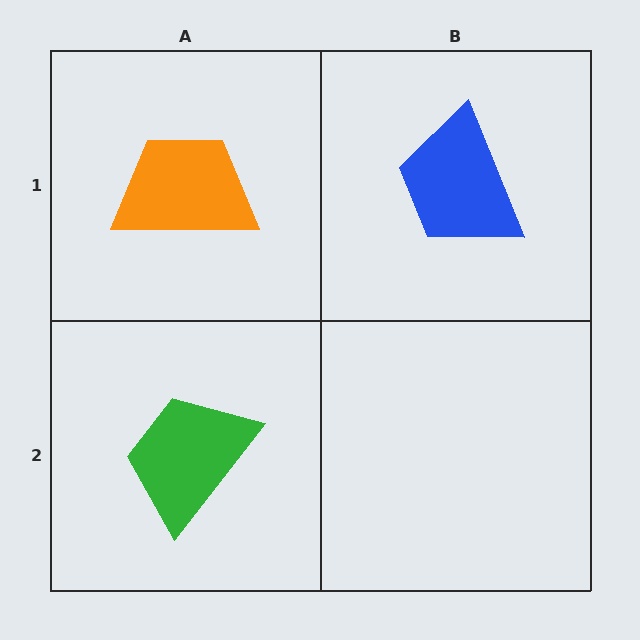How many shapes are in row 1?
2 shapes.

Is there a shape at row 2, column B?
No, that cell is empty.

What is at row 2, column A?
A green trapezoid.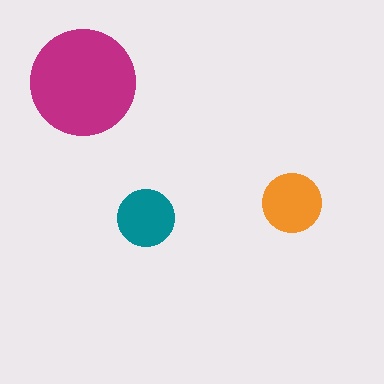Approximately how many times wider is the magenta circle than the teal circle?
About 2 times wider.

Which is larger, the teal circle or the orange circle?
The orange one.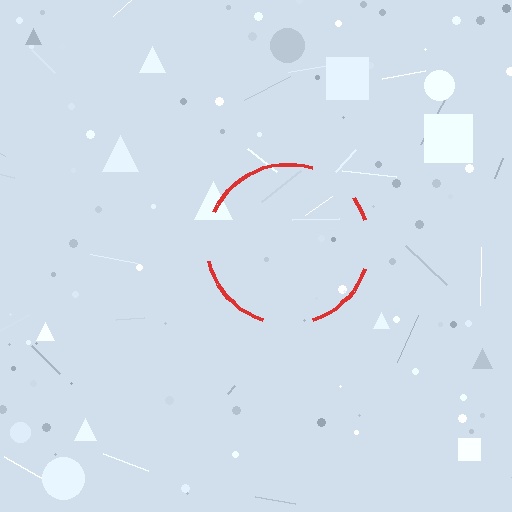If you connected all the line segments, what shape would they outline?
They would outline a circle.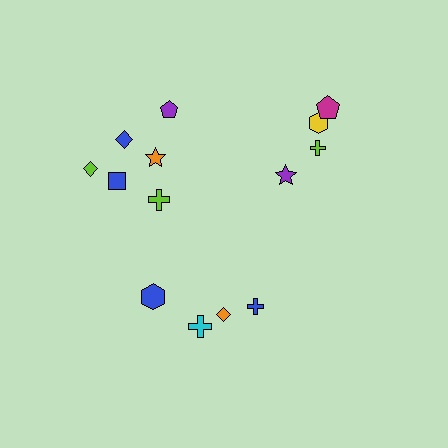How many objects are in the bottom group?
There are 4 objects.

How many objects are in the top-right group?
There are 4 objects.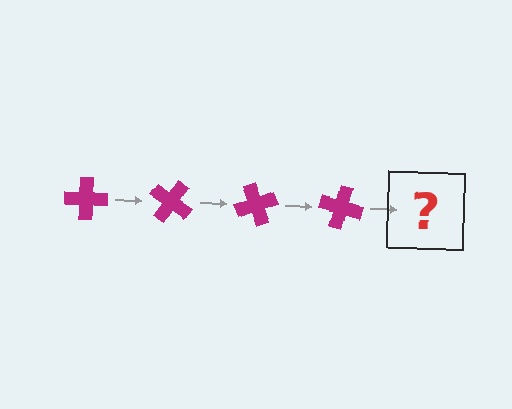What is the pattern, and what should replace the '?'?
The pattern is that the cross rotates 35 degrees each step. The '?' should be a magenta cross rotated 140 degrees.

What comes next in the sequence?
The next element should be a magenta cross rotated 140 degrees.